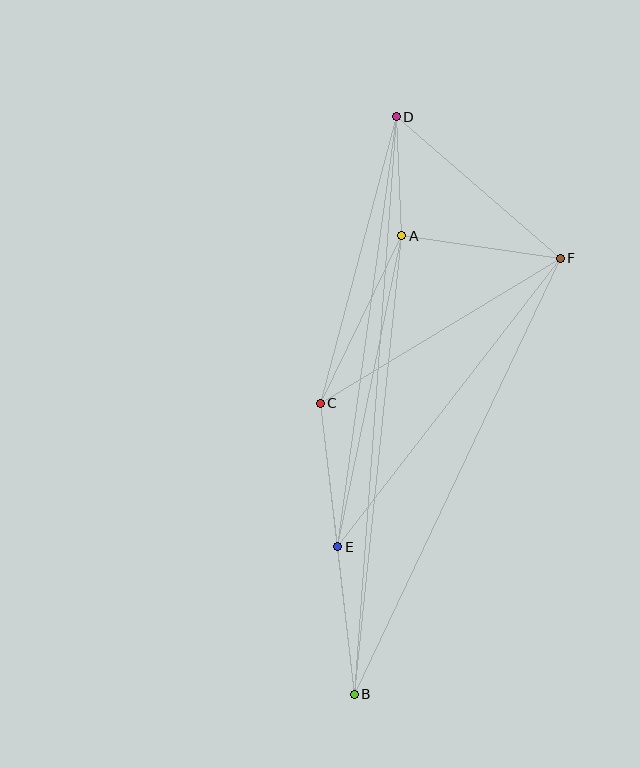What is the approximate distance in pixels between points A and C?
The distance between A and C is approximately 186 pixels.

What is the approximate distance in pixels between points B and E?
The distance between B and E is approximately 148 pixels.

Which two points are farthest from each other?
Points B and D are farthest from each other.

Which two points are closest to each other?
Points A and D are closest to each other.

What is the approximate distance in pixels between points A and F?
The distance between A and F is approximately 160 pixels.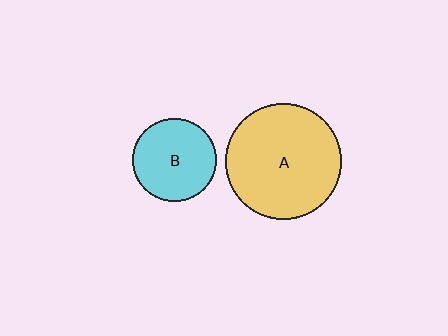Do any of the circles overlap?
No, none of the circles overlap.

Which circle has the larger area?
Circle A (yellow).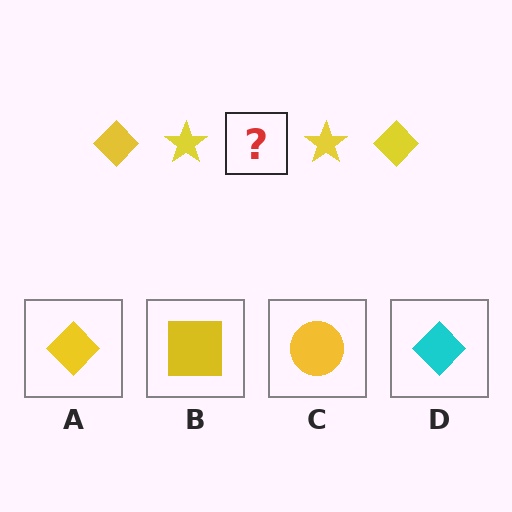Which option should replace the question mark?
Option A.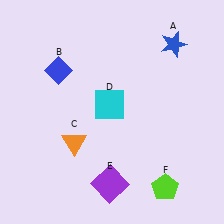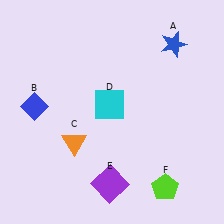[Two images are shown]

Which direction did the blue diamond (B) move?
The blue diamond (B) moved down.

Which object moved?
The blue diamond (B) moved down.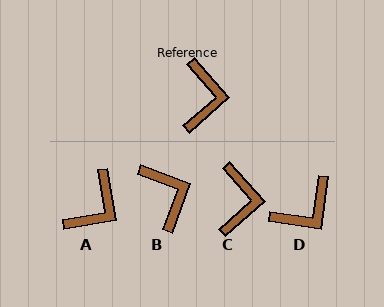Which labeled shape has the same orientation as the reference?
C.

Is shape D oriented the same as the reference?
No, it is off by about 50 degrees.